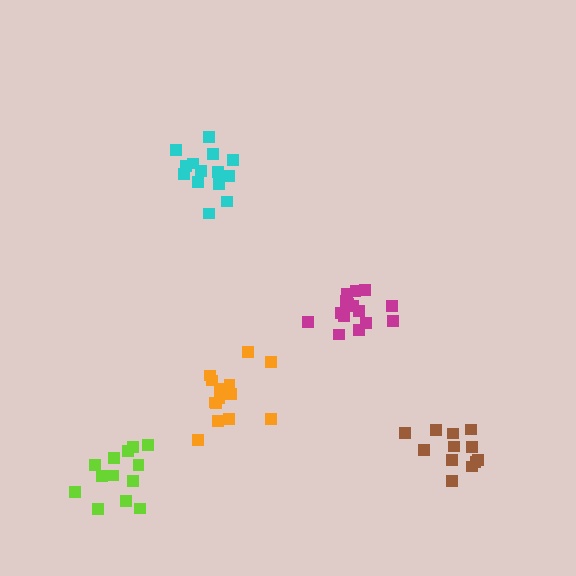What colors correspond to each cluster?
The clusters are colored: lime, cyan, magenta, brown, orange.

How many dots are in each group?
Group 1: 13 dots, Group 2: 14 dots, Group 3: 15 dots, Group 4: 12 dots, Group 5: 15 dots (69 total).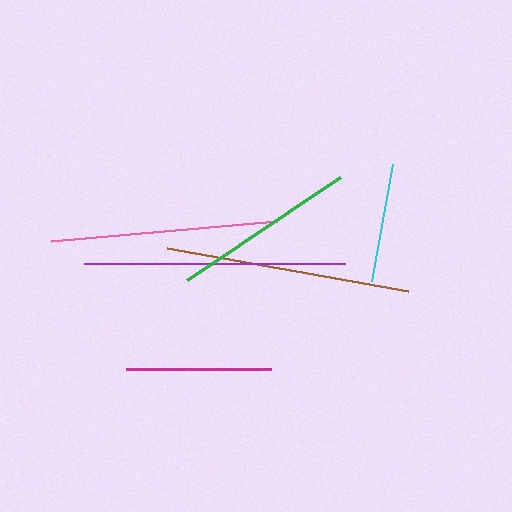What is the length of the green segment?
The green segment is approximately 184 pixels long.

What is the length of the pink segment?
The pink segment is approximately 227 pixels long.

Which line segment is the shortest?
The cyan line is the shortest at approximately 119 pixels.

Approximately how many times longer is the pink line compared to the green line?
The pink line is approximately 1.2 times the length of the green line.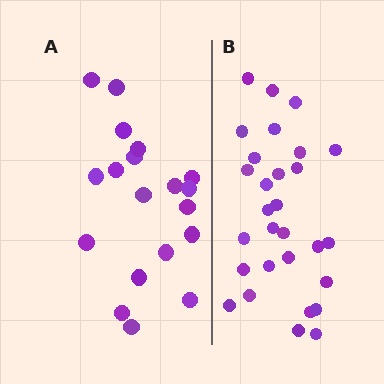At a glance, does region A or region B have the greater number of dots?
Region B (the right region) has more dots.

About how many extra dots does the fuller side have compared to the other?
Region B has roughly 10 or so more dots than region A.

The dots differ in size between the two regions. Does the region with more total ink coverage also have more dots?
No. Region A has more total ink coverage because its dots are larger, but region B actually contains more individual dots. Total area can be misleading — the number of items is what matters here.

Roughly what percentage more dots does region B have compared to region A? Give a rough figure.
About 55% more.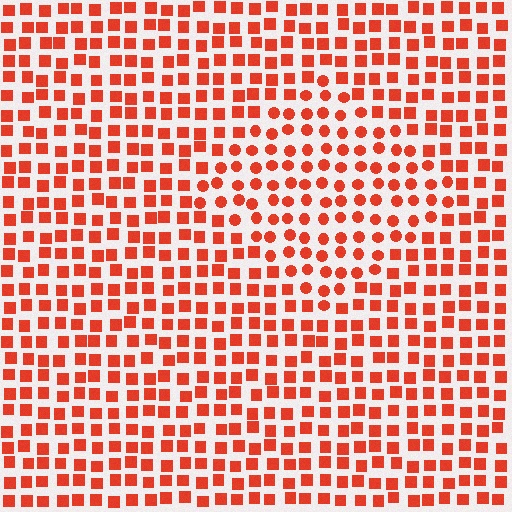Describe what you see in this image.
The image is filled with small red elements arranged in a uniform grid. A diamond-shaped region contains circles, while the surrounding area contains squares. The boundary is defined purely by the change in element shape.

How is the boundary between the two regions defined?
The boundary is defined by a change in element shape: circles inside vs. squares outside. All elements share the same color and spacing.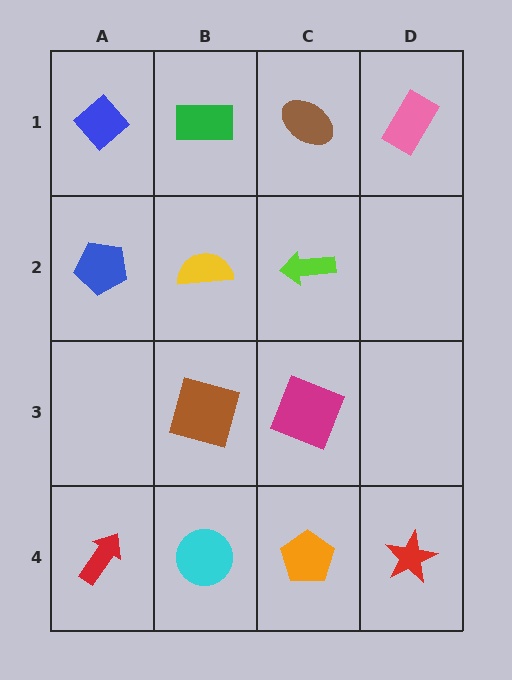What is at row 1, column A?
A blue diamond.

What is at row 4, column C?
An orange pentagon.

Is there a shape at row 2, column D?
No, that cell is empty.